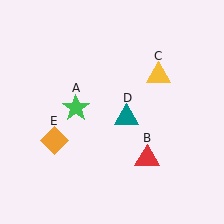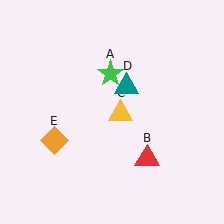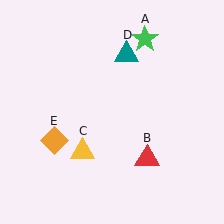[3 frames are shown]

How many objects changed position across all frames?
3 objects changed position: green star (object A), yellow triangle (object C), teal triangle (object D).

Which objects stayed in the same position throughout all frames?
Red triangle (object B) and orange diamond (object E) remained stationary.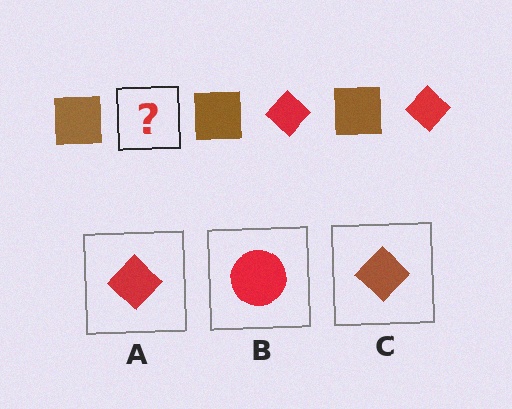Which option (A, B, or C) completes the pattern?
A.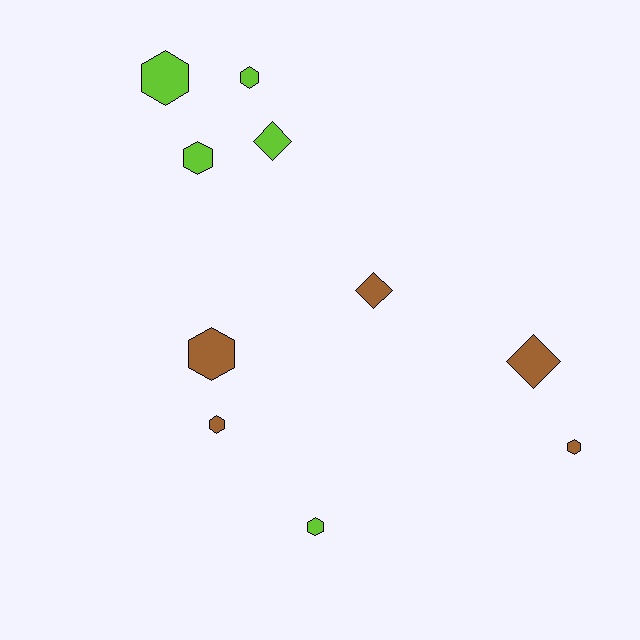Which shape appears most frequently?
Hexagon, with 7 objects.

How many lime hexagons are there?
There are 4 lime hexagons.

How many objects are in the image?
There are 10 objects.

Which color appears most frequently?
Lime, with 5 objects.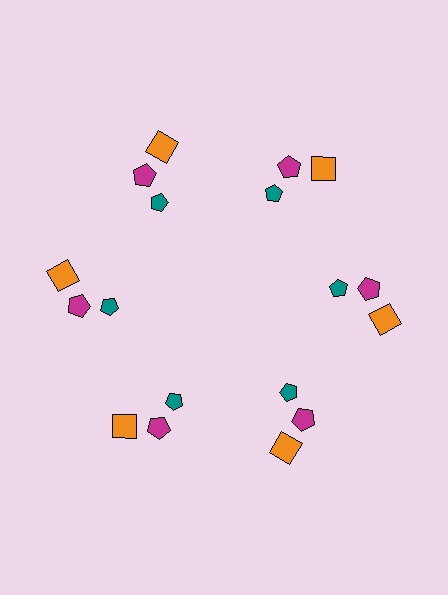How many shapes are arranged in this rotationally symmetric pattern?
There are 18 shapes, arranged in 6 groups of 3.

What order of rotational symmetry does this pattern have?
This pattern has 6-fold rotational symmetry.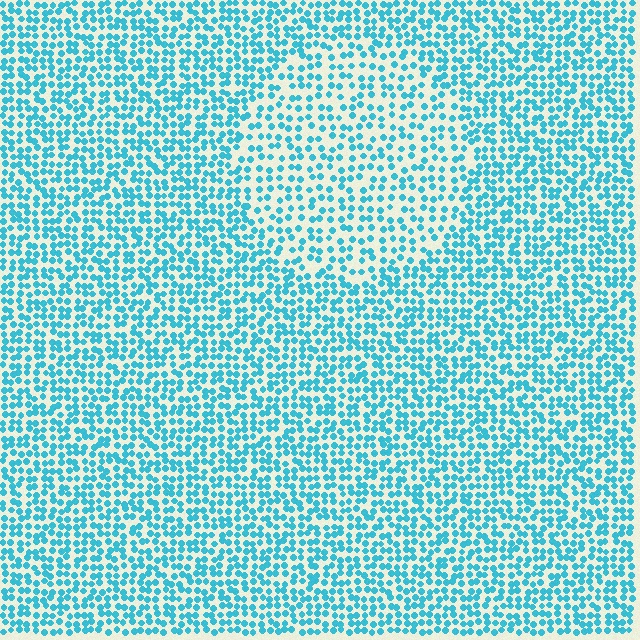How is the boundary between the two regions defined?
The boundary is defined by a change in element density (approximately 1.6x ratio). All elements are the same color, size, and shape.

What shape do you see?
I see a circle.